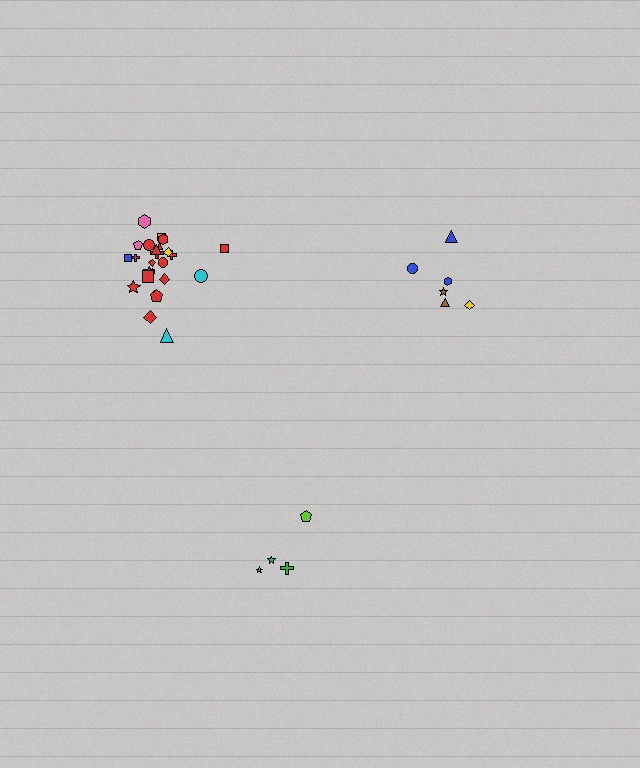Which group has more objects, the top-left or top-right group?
The top-left group.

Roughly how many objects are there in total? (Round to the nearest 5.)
Roughly 35 objects in total.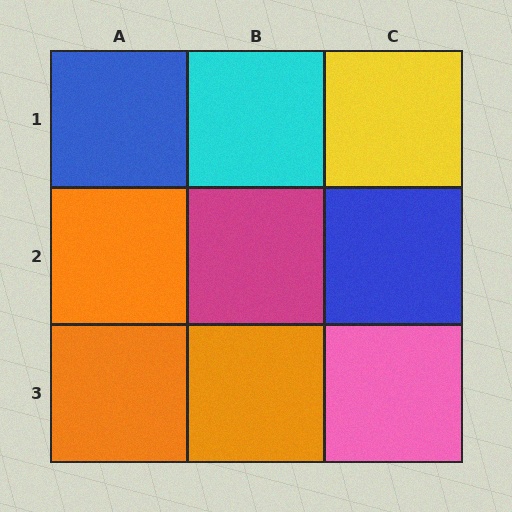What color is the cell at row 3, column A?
Orange.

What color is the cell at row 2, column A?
Orange.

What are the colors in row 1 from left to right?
Blue, cyan, yellow.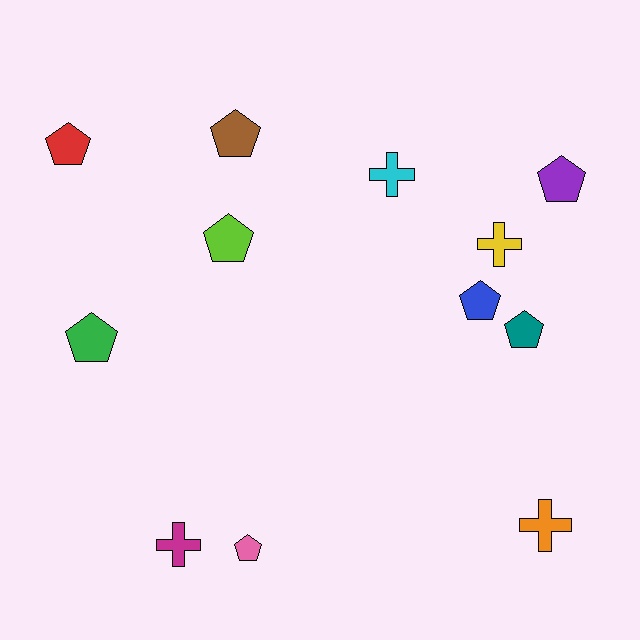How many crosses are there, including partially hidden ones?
There are 4 crosses.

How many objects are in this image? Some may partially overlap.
There are 12 objects.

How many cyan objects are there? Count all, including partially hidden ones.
There is 1 cyan object.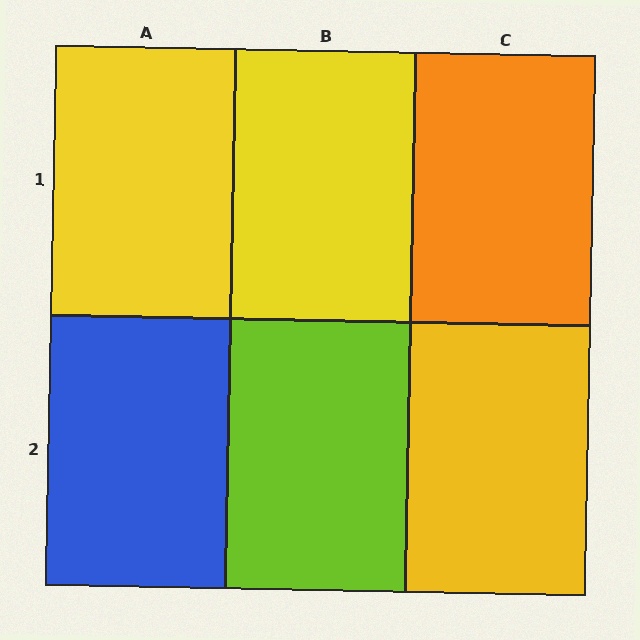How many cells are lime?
1 cell is lime.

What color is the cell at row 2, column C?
Yellow.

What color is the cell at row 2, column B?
Lime.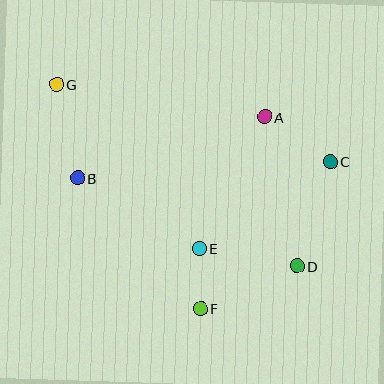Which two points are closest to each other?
Points E and F are closest to each other.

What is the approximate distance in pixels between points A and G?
The distance between A and G is approximately 210 pixels.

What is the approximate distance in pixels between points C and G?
The distance between C and G is approximately 284 pixels.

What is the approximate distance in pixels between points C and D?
The distance between C and D is approximately 110 pixels.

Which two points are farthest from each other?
Points D and G are farthest from each other.